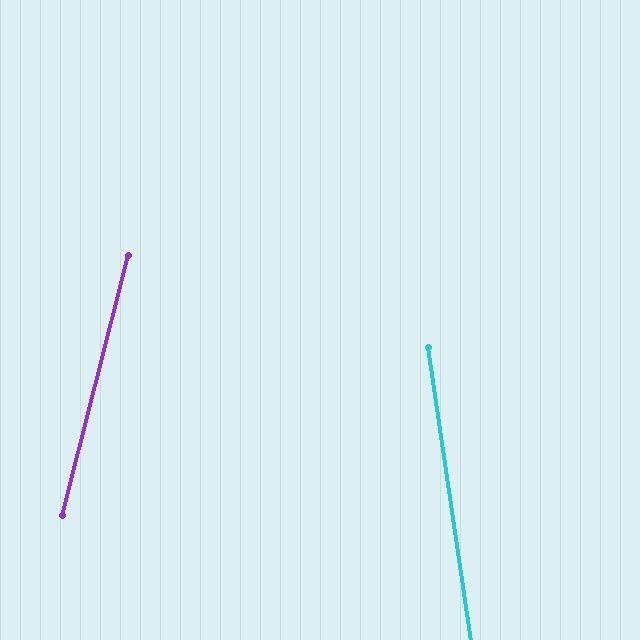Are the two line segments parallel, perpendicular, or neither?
Neither parallel nor perpendicular — they differ by about 22°.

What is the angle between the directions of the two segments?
Approximately 22 degrees.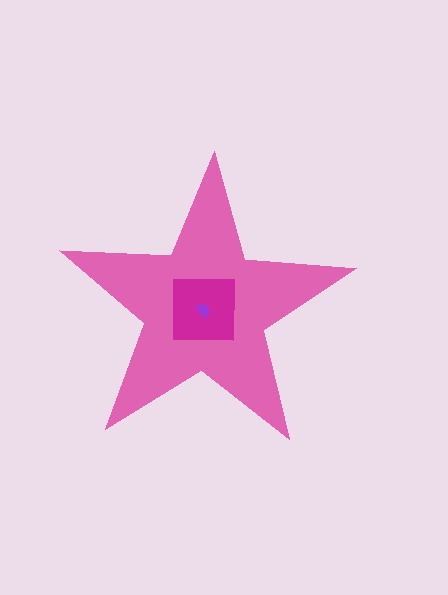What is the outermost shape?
The pink star.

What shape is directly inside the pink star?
The magenta square.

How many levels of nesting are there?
3.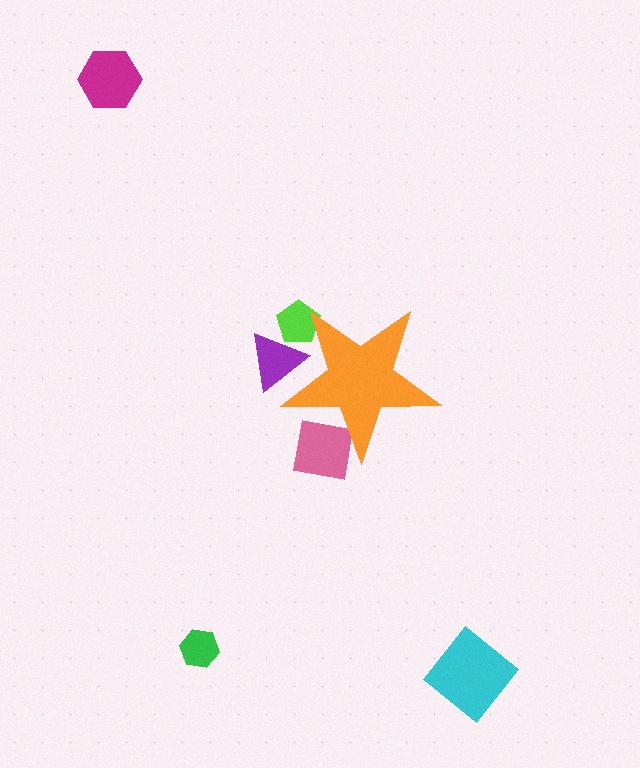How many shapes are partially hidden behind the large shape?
3 shapes are partially hidden.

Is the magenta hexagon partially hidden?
No, the magenta hexagon is fully visible.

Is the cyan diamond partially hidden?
No, the cyan diamond is fully visible.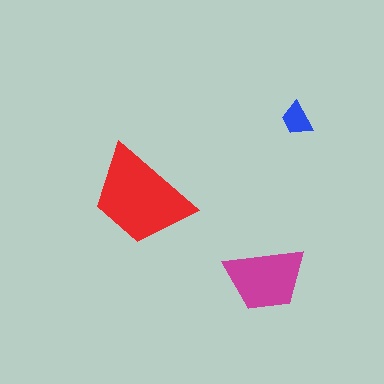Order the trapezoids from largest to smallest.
the red one, the magenta one, the blue one.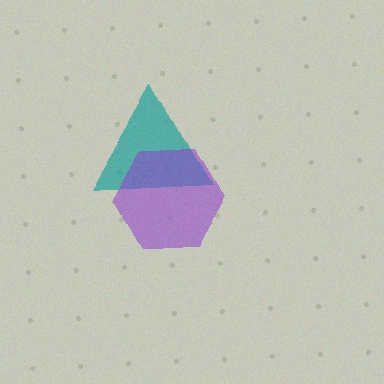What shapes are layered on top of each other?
The layered shapes are: a teal triangle, a purple hexagon.